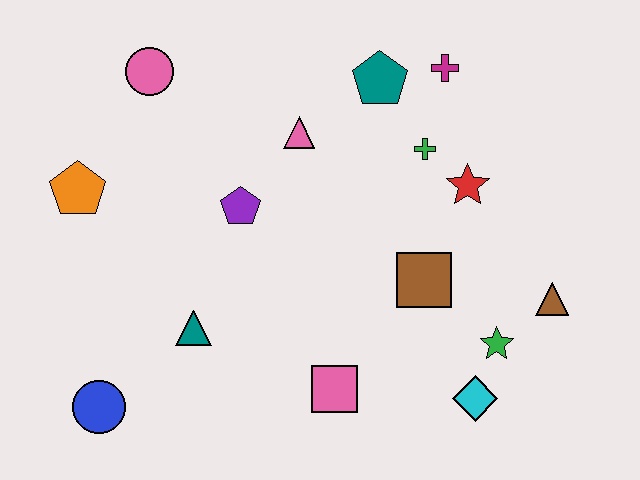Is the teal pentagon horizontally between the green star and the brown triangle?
No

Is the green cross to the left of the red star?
Yes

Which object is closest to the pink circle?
The orange pentagon is closest to the pink circle.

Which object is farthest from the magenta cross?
The blue circle is farthest from the magenta cross.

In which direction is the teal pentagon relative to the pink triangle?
The teal pentagon is to the right of the pink triangle.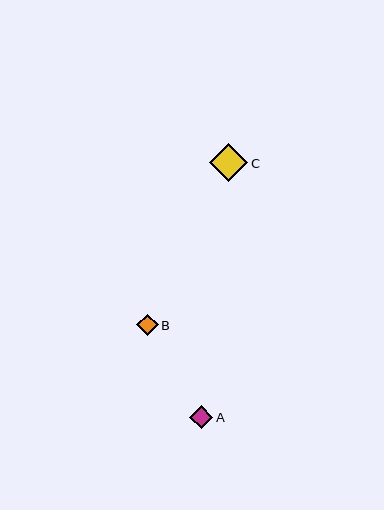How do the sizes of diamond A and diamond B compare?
Diamond A and diamond B are approximately the same size.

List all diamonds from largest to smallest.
From largest to smallest: C, A, B.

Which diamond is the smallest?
Diamond B is the smallest with a size of approximately 21 pixels.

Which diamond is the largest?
Diamond C is the largest with a size of approximately 38 pixels.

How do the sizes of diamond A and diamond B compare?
Diamond A and diamond B are approximately the same size.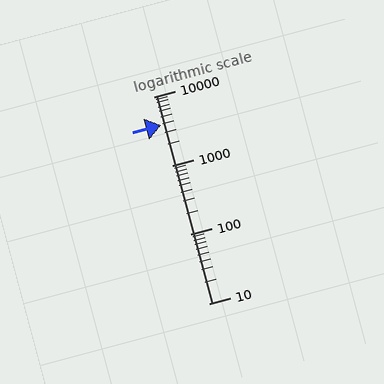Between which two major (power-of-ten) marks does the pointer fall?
The pointer is between 1000 and 10000.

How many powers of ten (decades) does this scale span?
The scale spans 3 decades, from 10 to 10000.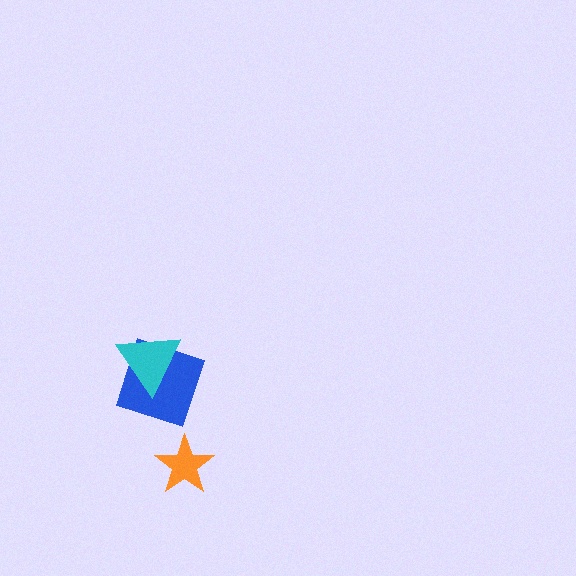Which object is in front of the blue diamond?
The cyan triangle is in front of the blue diamond.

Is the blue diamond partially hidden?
Yes, it is partially covered by another shape.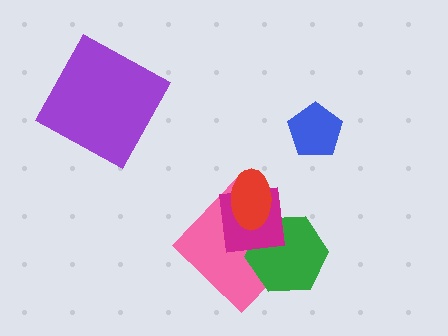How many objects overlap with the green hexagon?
3 objects overlap with the green hexagon.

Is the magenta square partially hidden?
Yes, it is partially covered by another shape.